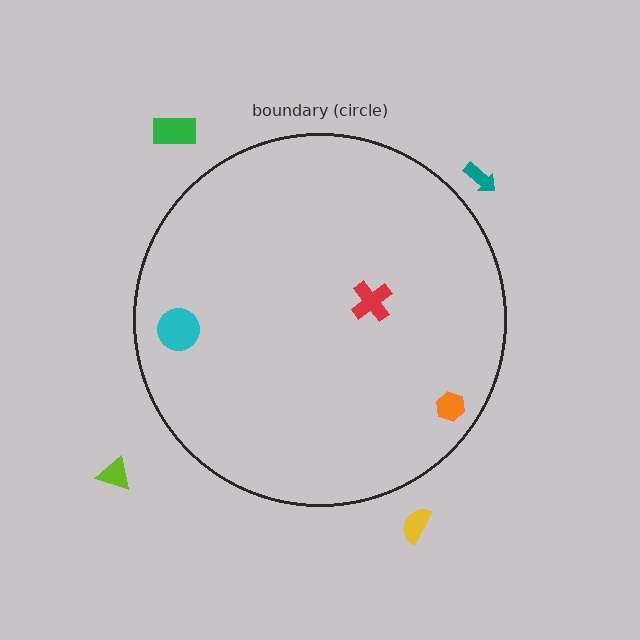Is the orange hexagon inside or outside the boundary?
Inside.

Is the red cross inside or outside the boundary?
Inside.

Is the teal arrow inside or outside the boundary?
Outside.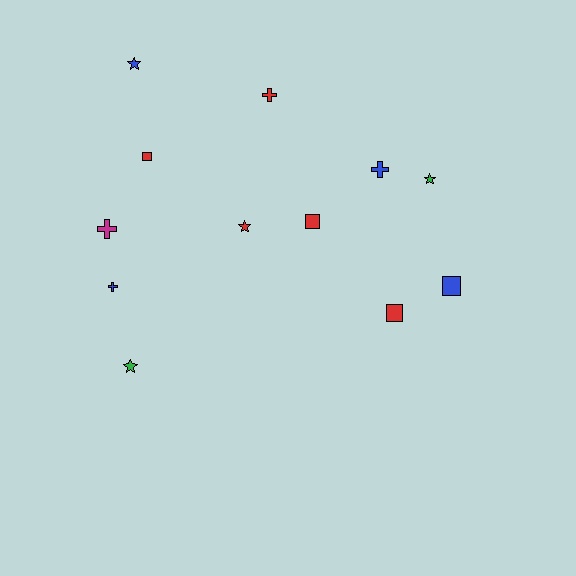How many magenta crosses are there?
There is 1 magenta cross.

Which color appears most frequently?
Red, with 5 objects.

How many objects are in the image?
There are 12 objects.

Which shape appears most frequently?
Cross, with 4 objects.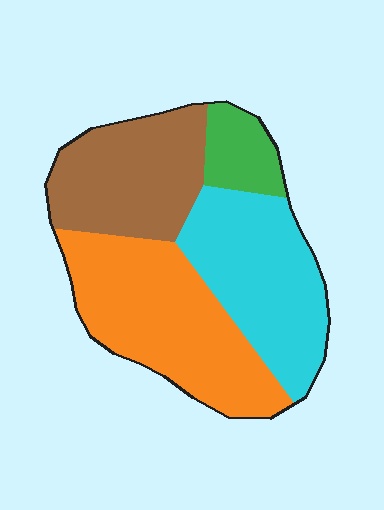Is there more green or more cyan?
Cyan.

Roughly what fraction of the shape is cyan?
Cyan takes up about one third (1/3) of the shape.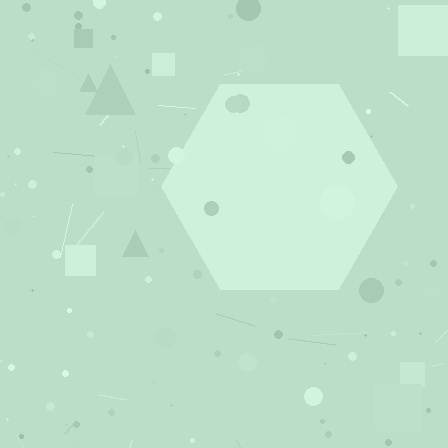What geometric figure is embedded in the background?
A hexagon is embedded in the background.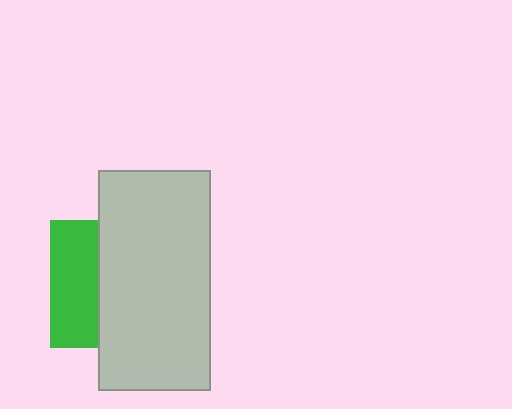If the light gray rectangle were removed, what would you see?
You would see the complete green square.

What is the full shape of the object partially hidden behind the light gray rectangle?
The partially hidden object is a green square.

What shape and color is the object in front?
The object in front is a light gray rectangle.